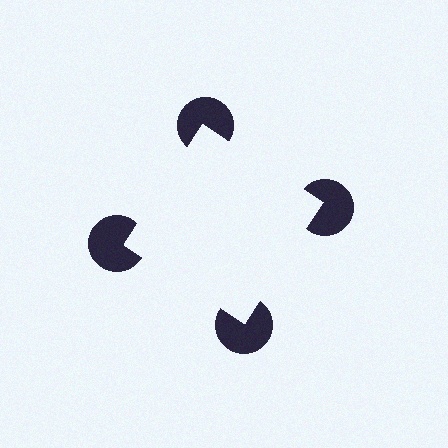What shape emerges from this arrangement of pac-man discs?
An illusory square — its edges are inferred from the aligned wedge cuts in the pac-man discs, not physically drawn.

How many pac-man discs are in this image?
There are 4 — one at each vertex of the illusory square.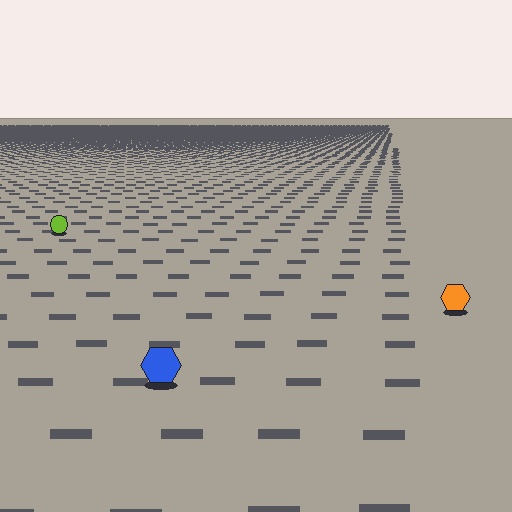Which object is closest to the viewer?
The blue hexagon is closest. The texture marks near it are larger and more spread out.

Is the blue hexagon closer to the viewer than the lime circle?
Yes. The blue hexagon is closer — you can tell from the texture gradient: the ground texture is coarser near it.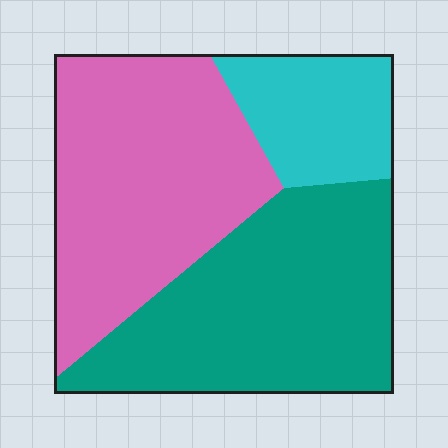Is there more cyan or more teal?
Teal.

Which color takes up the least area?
Cyan, at roughly 15%.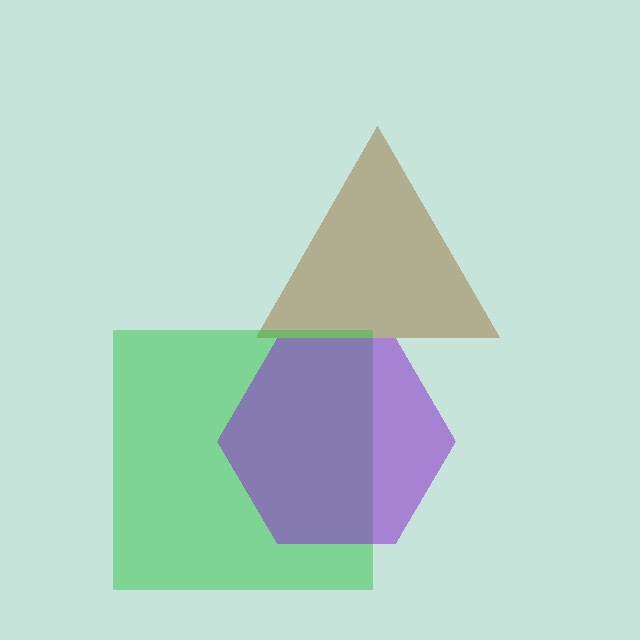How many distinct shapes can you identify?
There are 3 distinct shapes: a brown triangle, a green square, a purple hexagon.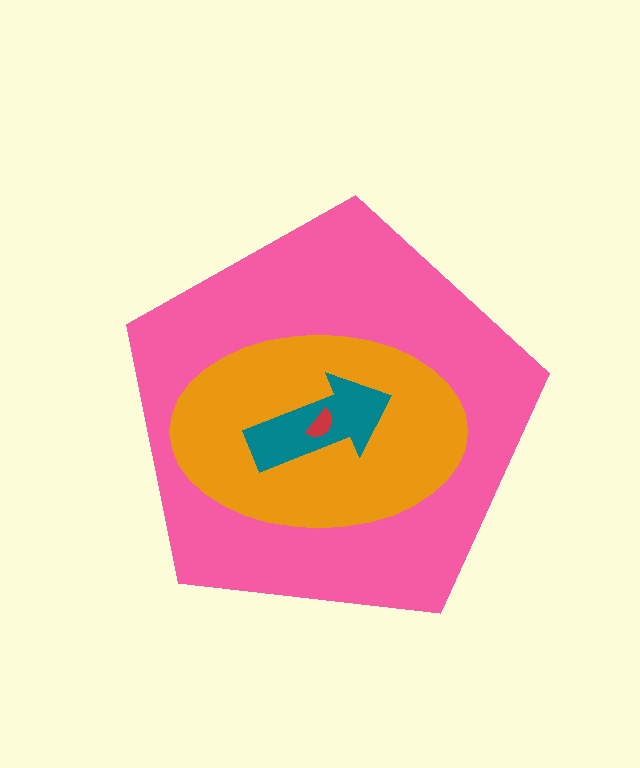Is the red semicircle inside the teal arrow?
Yes.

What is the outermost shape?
The pink pentagon.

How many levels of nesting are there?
4.